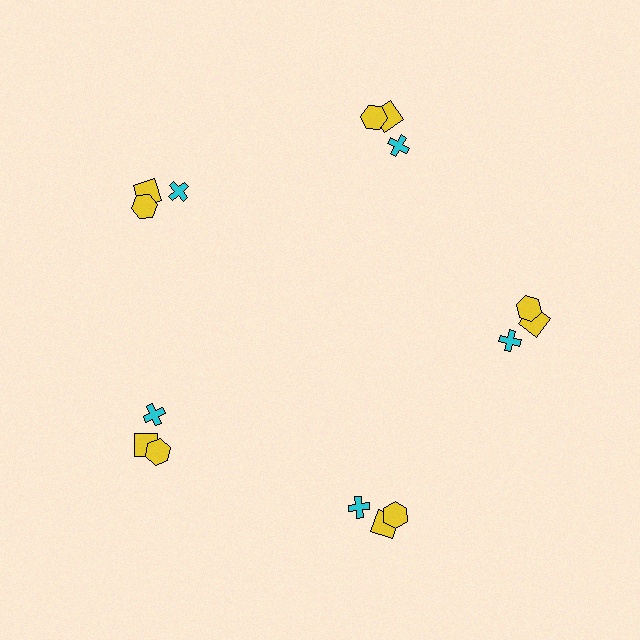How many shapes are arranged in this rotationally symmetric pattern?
There are 15 shapes, arranged in 5 groups of 3.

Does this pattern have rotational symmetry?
Yes, this pattern has 5-fold rotational symmetry. It looks the same after rotating 72 degrees around the center.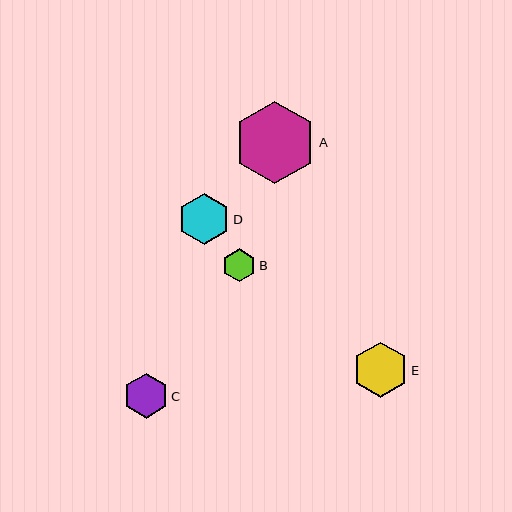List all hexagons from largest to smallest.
From largest to smallest: A, E, D, C, B.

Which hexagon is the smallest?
Hexagon B is the smallest with a size of approximately 33 pixels.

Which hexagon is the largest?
Hexagon A is the largest with a size of approximately 82 pixels.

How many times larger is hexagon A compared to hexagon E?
Hexagon A is approximately 1.5 times the size of hexagon E.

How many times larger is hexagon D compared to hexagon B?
Hexagon D is approximately 1.6 times the size of hexagon B.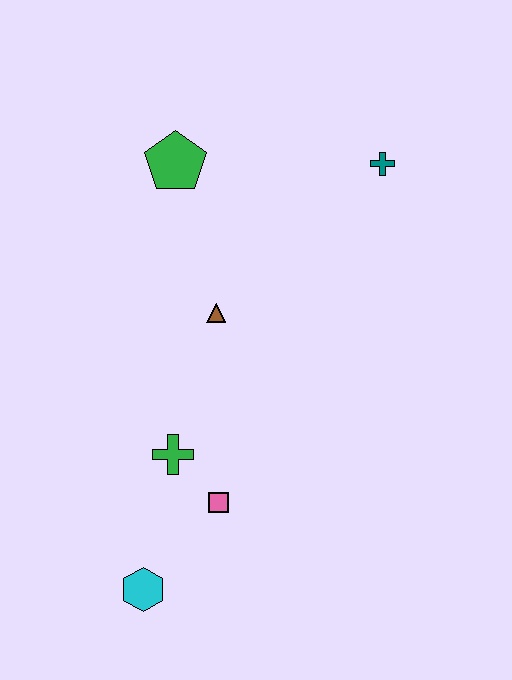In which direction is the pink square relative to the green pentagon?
The pink square is below the green pentagon.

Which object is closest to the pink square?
The green cross is closest to the pink square.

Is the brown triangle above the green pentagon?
No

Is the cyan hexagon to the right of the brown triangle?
No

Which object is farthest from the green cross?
The teal cross is farthest from the green cross.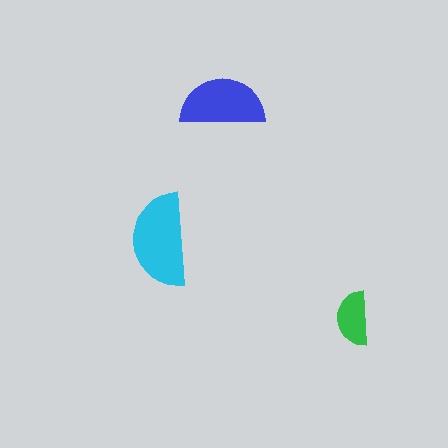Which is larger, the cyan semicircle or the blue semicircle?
The cyan one.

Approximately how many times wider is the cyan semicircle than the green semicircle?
About 1.5 times wider.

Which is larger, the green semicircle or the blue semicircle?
The blue one.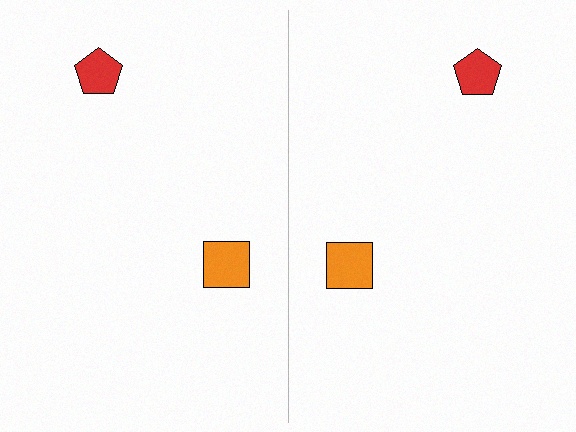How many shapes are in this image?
There are 4 shapes in this image.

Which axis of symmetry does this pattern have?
The pattern has a vertical axis of symmetry running through the center of the image.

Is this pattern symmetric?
Yes, this pattern has bilateral (reflection) symmetry.